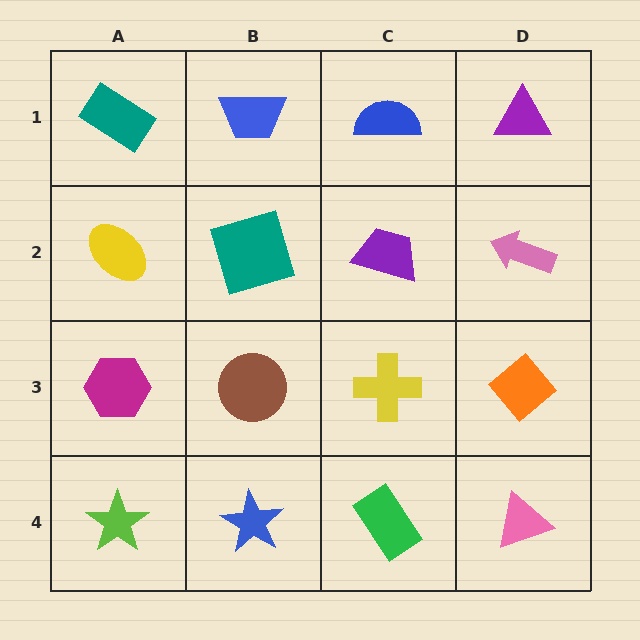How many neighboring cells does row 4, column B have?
3.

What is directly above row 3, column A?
A yellow ellipse.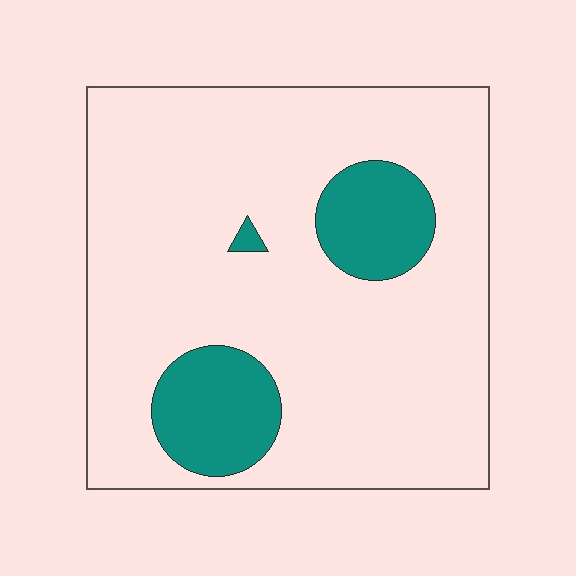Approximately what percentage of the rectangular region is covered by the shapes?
Approximately 15%.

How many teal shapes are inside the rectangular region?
3.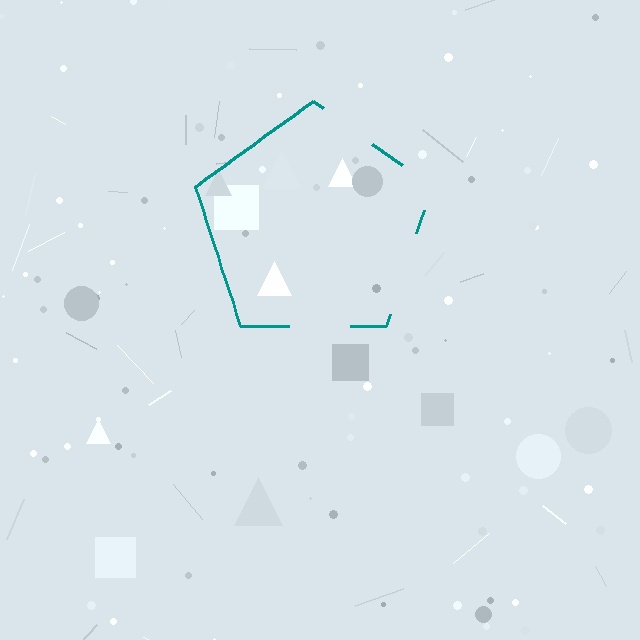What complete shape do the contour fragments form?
The contour fragments form a pentagon.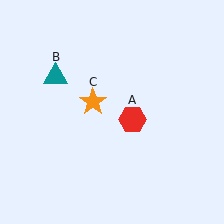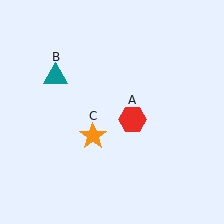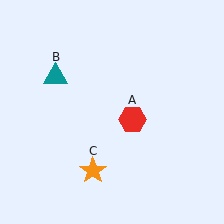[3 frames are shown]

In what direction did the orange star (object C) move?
The orange star (object C) moved down.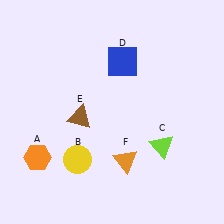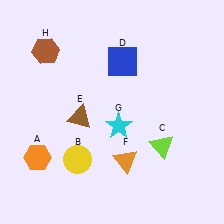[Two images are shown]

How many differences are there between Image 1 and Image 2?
There are 2 differences between the two images.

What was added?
A cyan star (G), a brown hexagon (H) were added in Image 2.